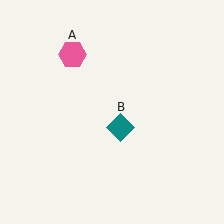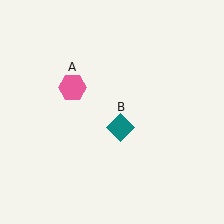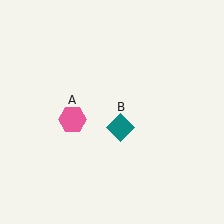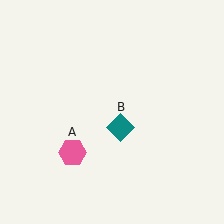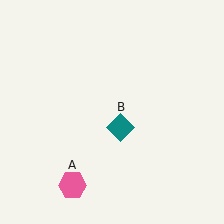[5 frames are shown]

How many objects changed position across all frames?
1 object changed position: pink hexagon (object A).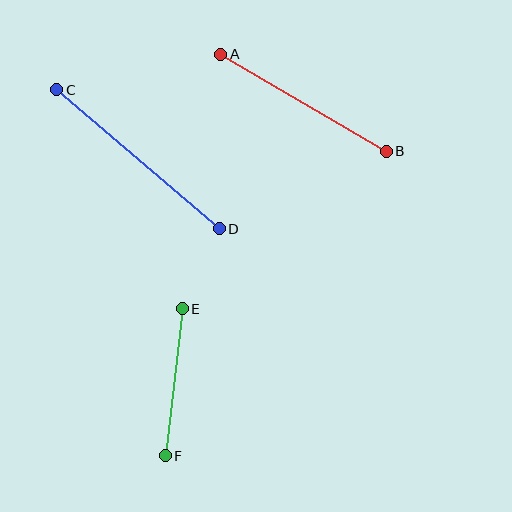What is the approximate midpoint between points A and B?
The midpoint is at approximately (304, 103) pixels.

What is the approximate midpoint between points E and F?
The midpoint is at approximately (174, 382) pixels.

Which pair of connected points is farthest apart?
Points C and D are farthest apart.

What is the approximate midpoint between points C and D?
The midpoint is at approximately (138, 159) pixels.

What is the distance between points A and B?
The distance is approximately 192 pixels.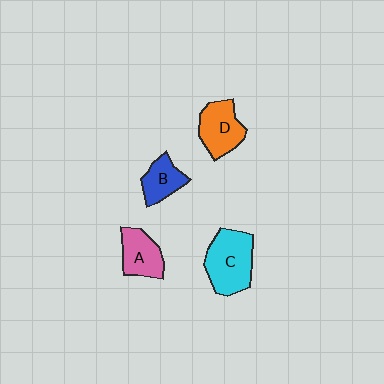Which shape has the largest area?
Shape C (cyan).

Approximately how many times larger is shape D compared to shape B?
Approximately 1.4 times.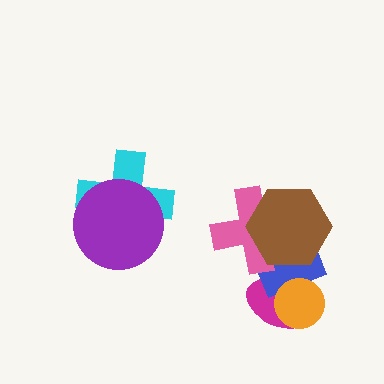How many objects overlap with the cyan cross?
1 object overlaps with the cyan cross.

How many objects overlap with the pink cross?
2 objects overlap with the pink cross.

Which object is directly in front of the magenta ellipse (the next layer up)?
The blue diamond is directly in front of the magenta ellipse.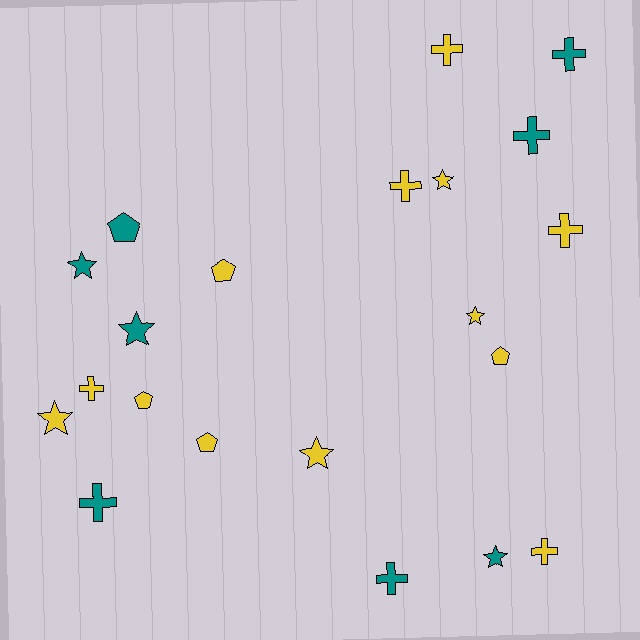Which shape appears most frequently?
Cross, with 9 objects.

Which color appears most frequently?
Yellow, with 13 objects.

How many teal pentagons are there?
There is 1 teal pentagon.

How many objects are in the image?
There are 21 objects.